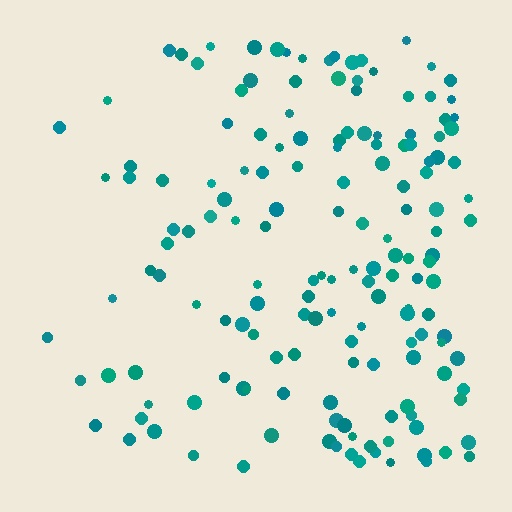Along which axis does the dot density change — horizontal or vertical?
Horizontal.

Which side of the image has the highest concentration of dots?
The right.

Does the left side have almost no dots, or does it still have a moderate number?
Still a moderate number, just noticeably fewer than the right.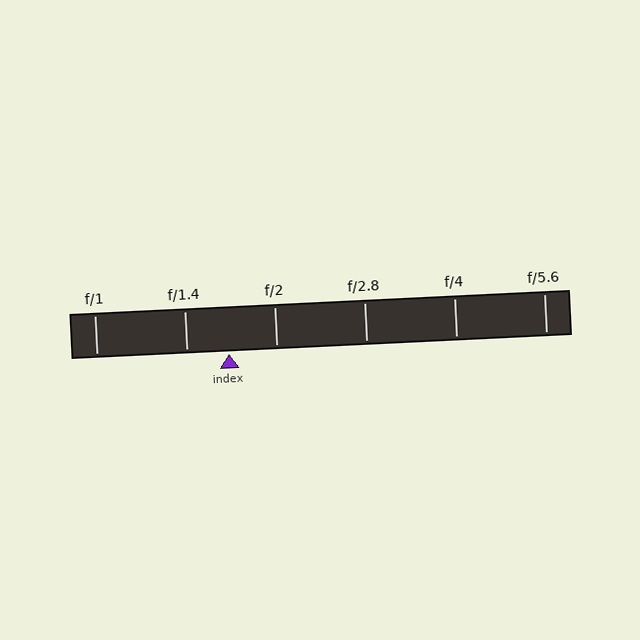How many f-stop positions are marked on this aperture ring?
There are 6 f-stop positions marked.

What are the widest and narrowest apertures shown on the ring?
The widest aperture shown is f/1 and the narrowest is f/5.6.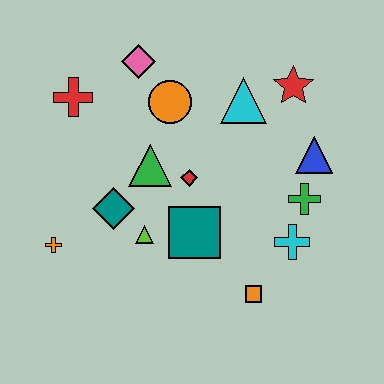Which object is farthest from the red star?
The orange cross is farthest from the red star.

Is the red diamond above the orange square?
Yes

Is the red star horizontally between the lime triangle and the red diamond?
No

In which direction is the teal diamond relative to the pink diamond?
The teal diamond is below the pink diamond.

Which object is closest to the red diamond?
The green triangle is closest to the red diamond.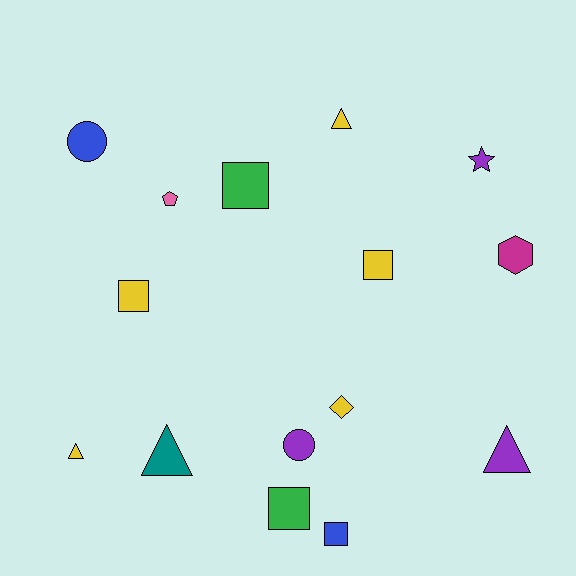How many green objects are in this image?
There are 2 green objects.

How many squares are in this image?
There are 5 squares.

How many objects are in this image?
There are 15 objects.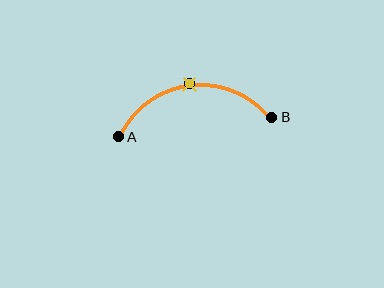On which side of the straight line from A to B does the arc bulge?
The arc bulges above the straight line connecting A and B.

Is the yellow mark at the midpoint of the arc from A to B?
Yes. The yellow mark lies on the arc at equal arc-length from both A and B — it is the arc midpoint.